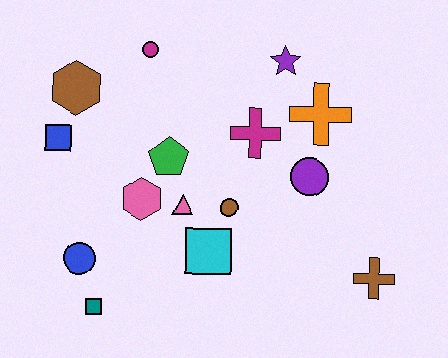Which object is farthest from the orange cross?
The teal square is farthest from the orange cross.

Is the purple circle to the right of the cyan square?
Yes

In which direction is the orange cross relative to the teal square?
The orange cross is to the right of the teal square.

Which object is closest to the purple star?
The orange cross is closest to the purple star.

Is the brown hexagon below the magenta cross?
No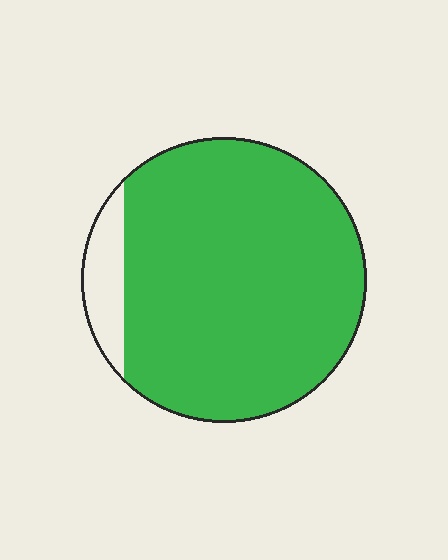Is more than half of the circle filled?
Yes.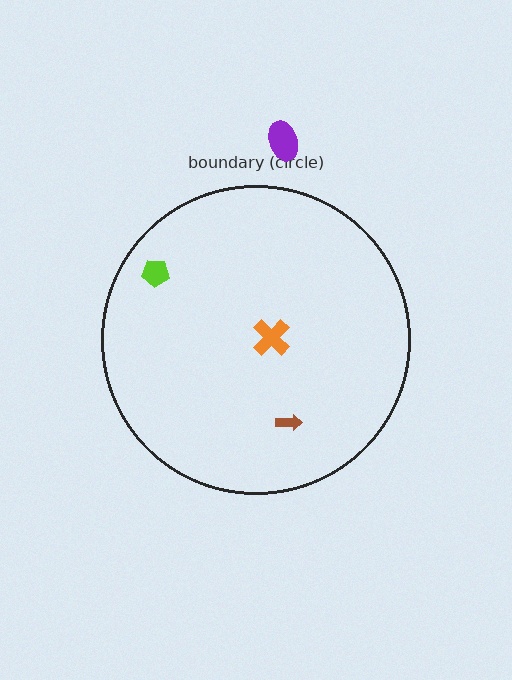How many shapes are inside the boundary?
3 inside, 1 outside.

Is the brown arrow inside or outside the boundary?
Inside.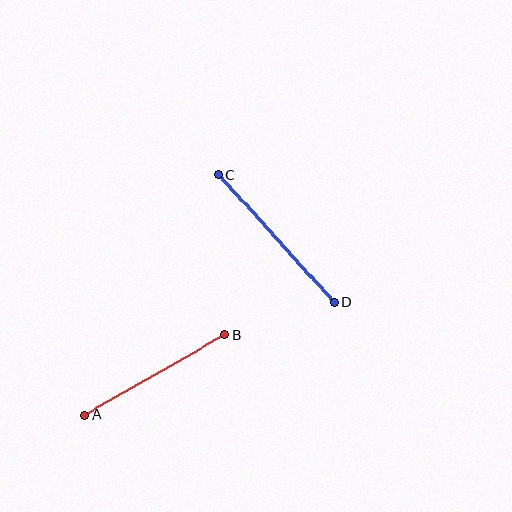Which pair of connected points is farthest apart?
Points C and D are farthest apart.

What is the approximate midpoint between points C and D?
The midpoint is at approximately (276, 239) pixels.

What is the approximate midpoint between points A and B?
The midpoint is at approximately (155, 375) pixels.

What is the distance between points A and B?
The distance is approximately 160 pixels.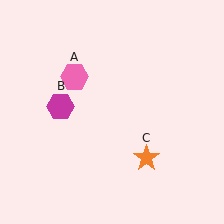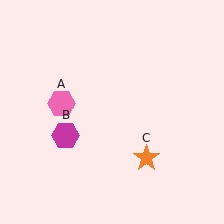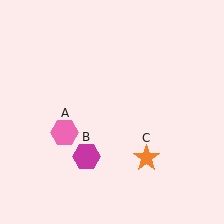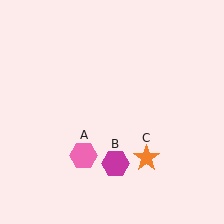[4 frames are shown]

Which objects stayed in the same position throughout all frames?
Orange star (object C) remained stationary.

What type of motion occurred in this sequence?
The pink hexagon (object A), magenta hexagon (object B) rotated counterclockwise around the center of the scene.